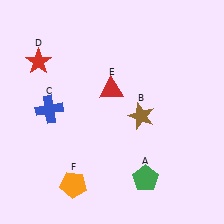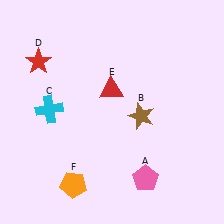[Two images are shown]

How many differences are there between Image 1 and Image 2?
There are 2 differences between the two images.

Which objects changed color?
A changed from green to pink. C changed from blue to cyan.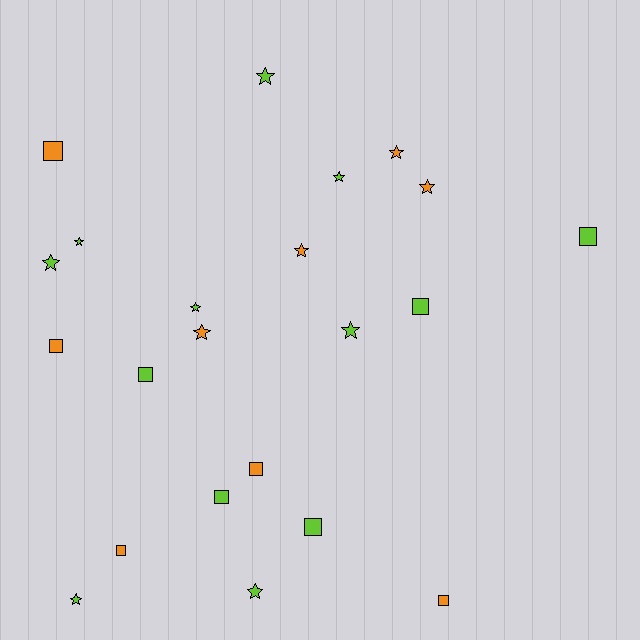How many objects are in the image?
There are 22 objects.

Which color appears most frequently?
Lime, with 13 objects.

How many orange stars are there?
There are 4 orange stars.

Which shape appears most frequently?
Star, with 12 objects.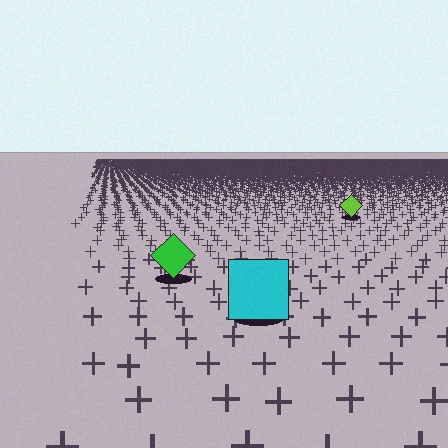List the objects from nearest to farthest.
From nearest to farthest: the cyan square, the green diamond, the lime diamond.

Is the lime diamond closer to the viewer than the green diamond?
No. The green diamond is closer — you can tell from the texture gradient: the ground texture is coarser near it.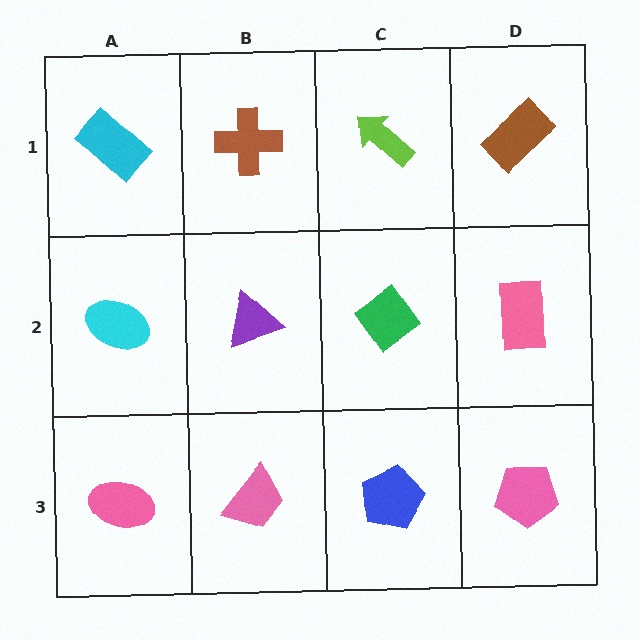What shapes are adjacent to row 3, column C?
A green diamond (row 2, column C), a pink trapezoid (row 3, column B), a pink pentagon (row 3, column D).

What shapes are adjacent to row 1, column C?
A green diamond (row 2, column C), a brown cross (row 1, column B), a brown rectangle (row 1, column D).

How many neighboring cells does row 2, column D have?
3.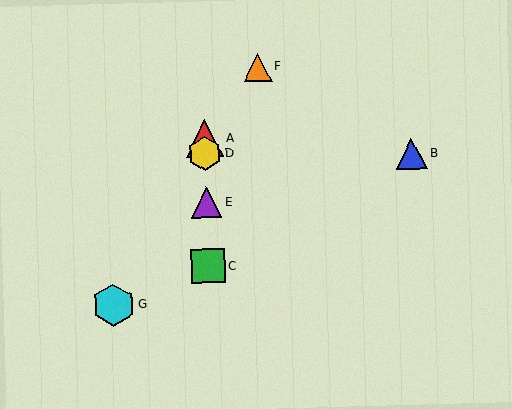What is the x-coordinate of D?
Object D is at x≈205.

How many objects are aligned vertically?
4 objects (A, C, D, E) are aligned vertically.